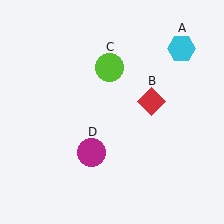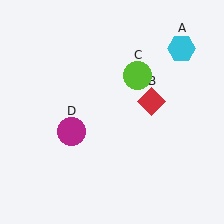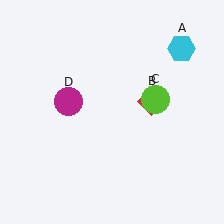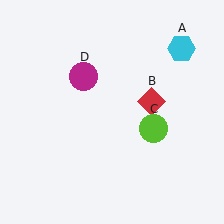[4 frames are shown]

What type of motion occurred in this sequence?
The lime circle (object C), magenta circle (object D) rotated clockwise around the center of the scene.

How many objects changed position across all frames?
2 objects changed position: lime circle (object C), magenta circle (object D).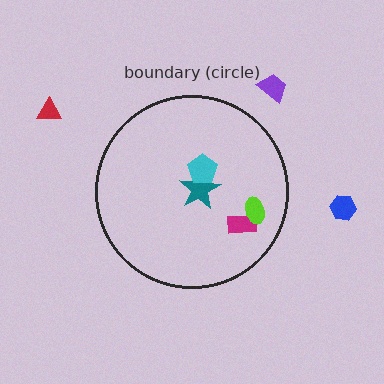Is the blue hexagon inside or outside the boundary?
Outside.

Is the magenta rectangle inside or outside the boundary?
Inside.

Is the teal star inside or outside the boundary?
Inside.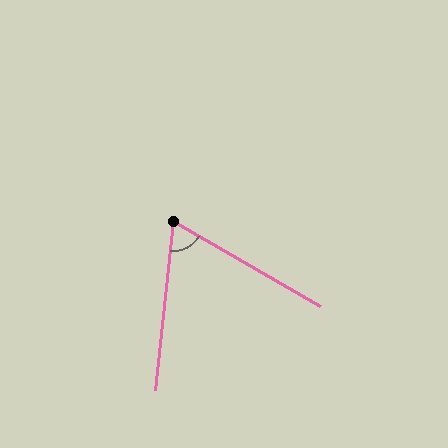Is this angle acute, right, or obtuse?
It is acute.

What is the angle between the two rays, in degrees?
Approximately 66 degrees.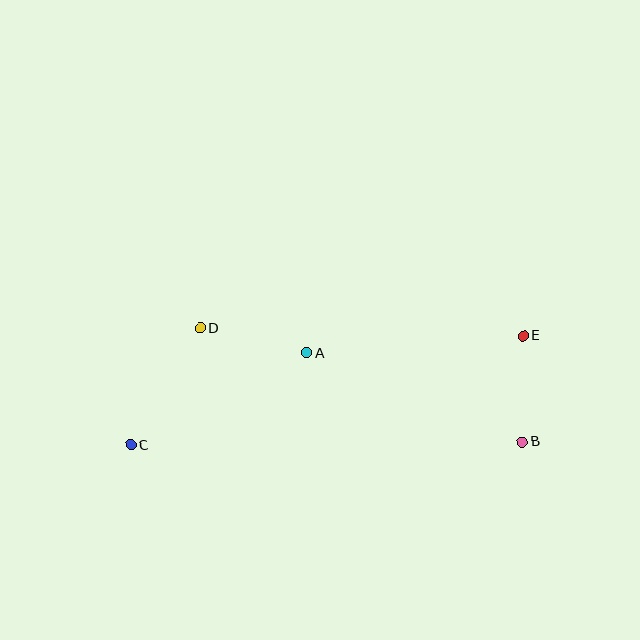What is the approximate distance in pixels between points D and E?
The distance between D and E is approximately 323 pixels.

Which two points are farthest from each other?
Points C and E are farthest from each other.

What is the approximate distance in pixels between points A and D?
The distance between A and D is approximately 110 pixels.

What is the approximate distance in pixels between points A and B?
The distance between A and B is approximately 233 pixels.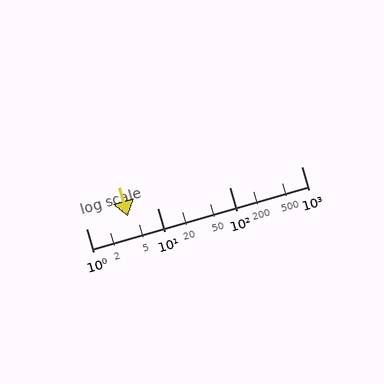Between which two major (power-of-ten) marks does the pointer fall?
The pointer is between 1 and 10.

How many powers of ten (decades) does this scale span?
The scale spans 3 decades, from 1 to 1000.